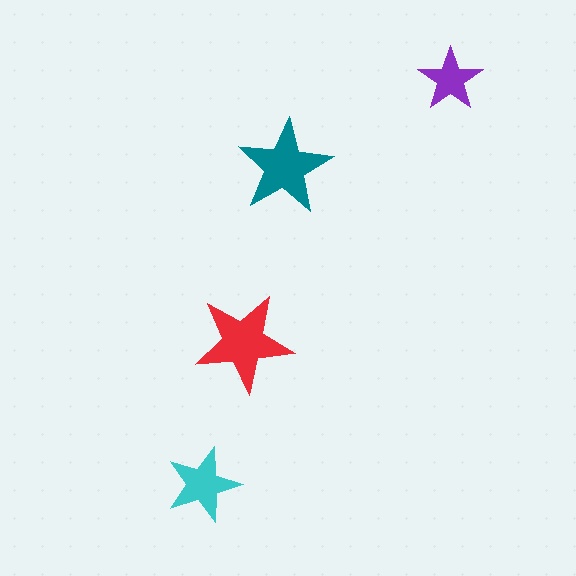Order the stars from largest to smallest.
the red one, the teal one, the cyan one, the purple one.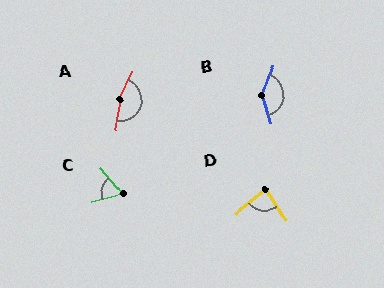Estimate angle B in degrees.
Approximately 141 degrees.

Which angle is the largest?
A, at approximately 165 degrees.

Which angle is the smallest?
C, at approximately 64 degrees.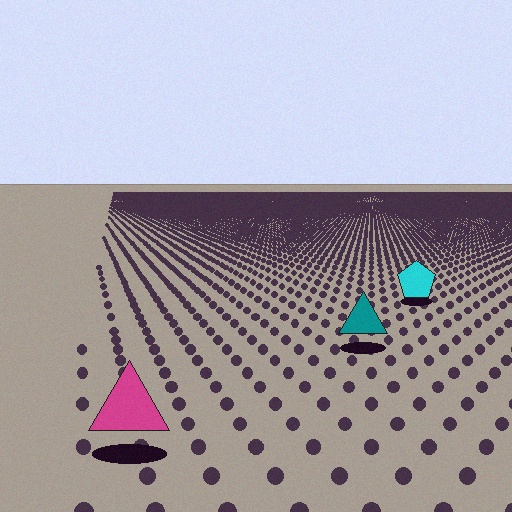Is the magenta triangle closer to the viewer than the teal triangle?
Yes. The magenta triangle is closer — you can tell from the texture gradient: the ground texture is coarser near it.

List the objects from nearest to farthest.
From nearest to farthest: the magenta triangle, the teal triangle, the cyan pentagon.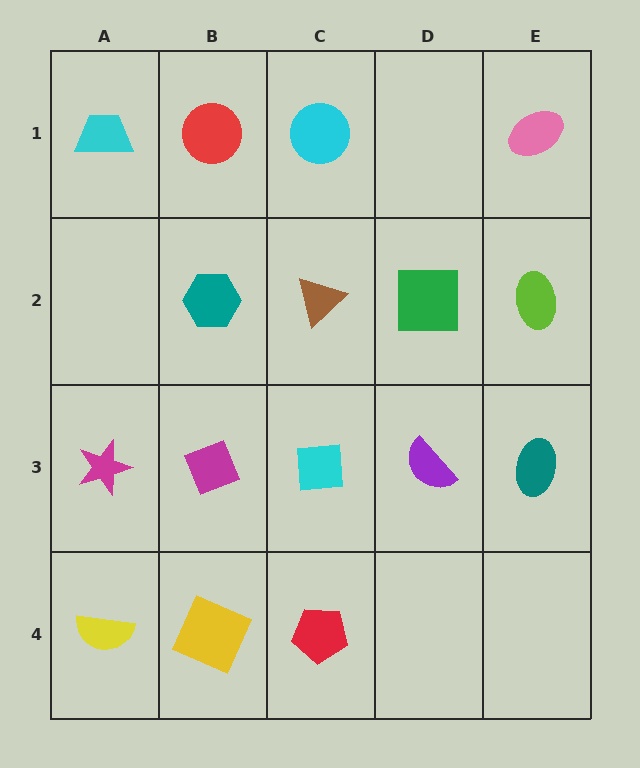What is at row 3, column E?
A teal ellipse.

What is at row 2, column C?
A brown triangle.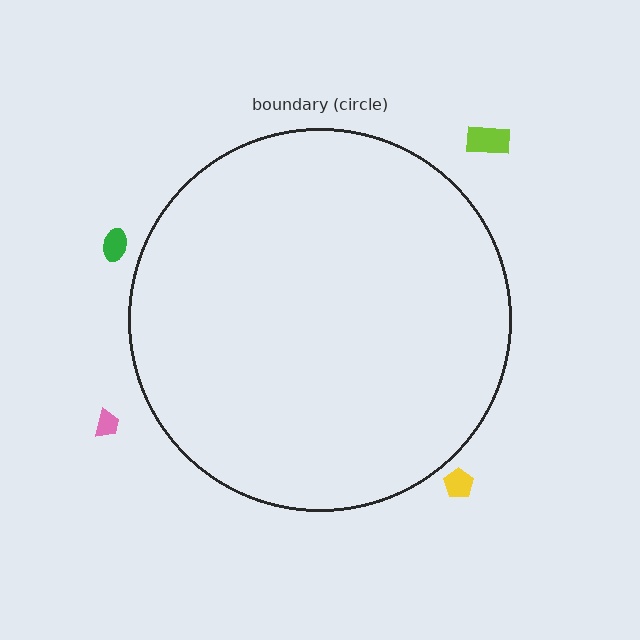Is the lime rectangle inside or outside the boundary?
Outside.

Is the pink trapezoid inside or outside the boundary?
Outside.